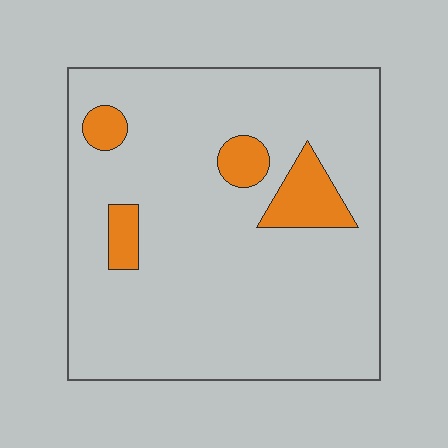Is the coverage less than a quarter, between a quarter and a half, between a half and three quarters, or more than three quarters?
Less than a quarter.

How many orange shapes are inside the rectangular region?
4.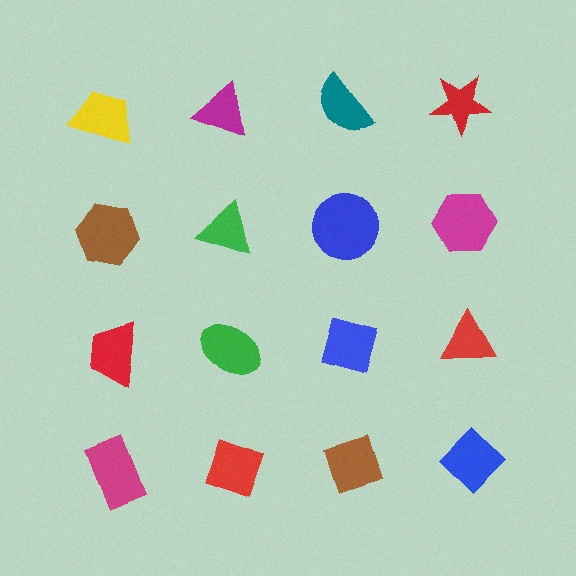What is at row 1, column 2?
A magenta triangle.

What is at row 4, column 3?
A brown diamond.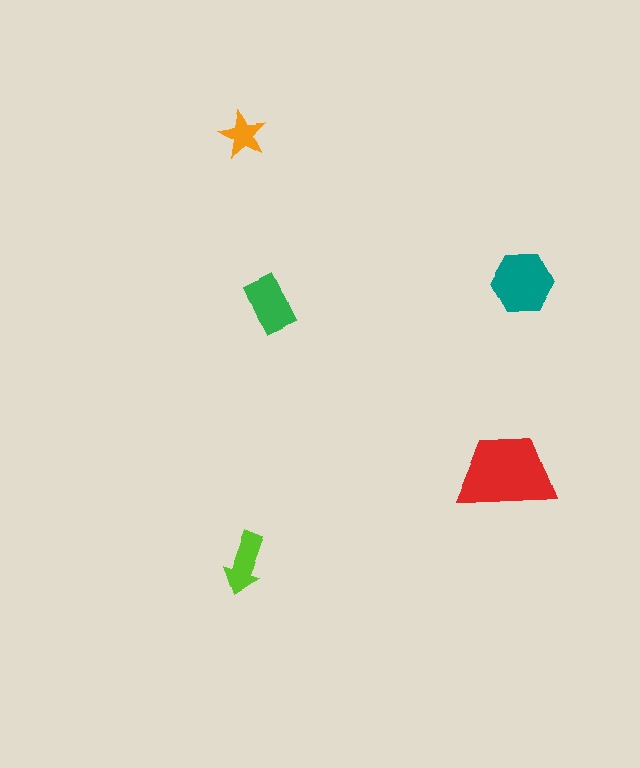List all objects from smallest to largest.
The orange star, the lime arrow, the green rectangle, the teal hexagon, the red trapezoid.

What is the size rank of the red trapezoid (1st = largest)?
1st.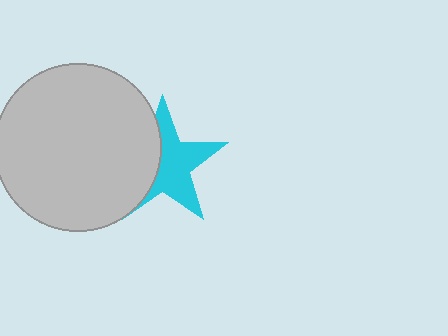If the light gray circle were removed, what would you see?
You would see the complete cyan star.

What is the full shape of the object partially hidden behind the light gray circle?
The partially hidden object is a cyan star.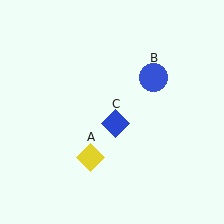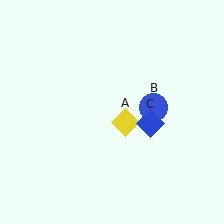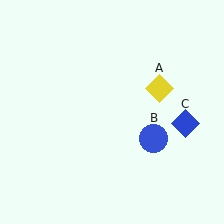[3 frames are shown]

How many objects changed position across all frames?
3 objects changed position: yellow diamond (object A), blue circle (object B), blue diamond (object C).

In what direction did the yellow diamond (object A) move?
The yellow diamond (object A) moved up and to the right.